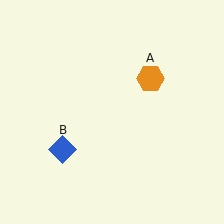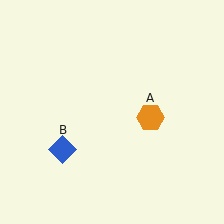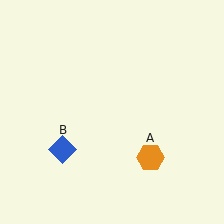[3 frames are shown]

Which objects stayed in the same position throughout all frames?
Blue diamond (object B) remained stationary.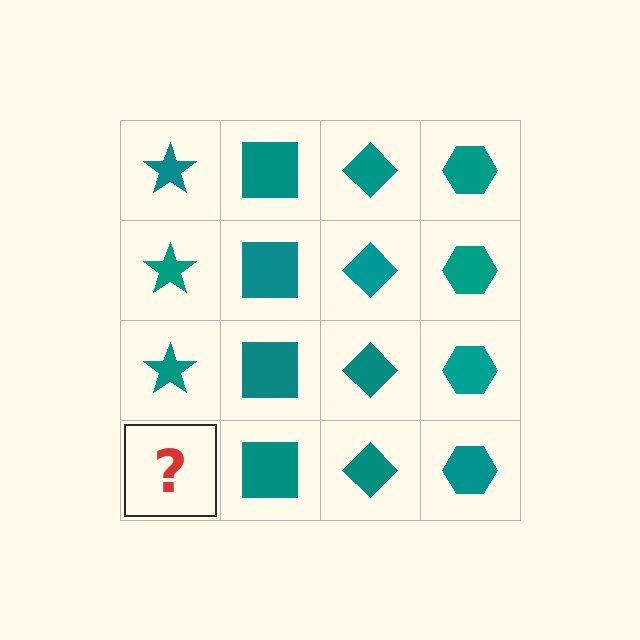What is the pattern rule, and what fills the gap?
The rule is that each column has a consistent shape. The gap should be filled with a teal star.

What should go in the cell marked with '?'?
The missing cell should contain a teal star.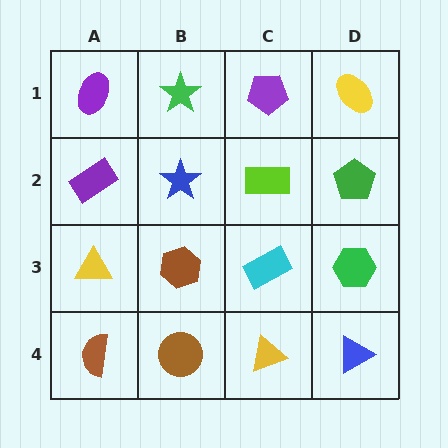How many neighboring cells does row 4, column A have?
2.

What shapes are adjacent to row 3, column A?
A purple rectangle (row 2, column A), a brown semicircle (row 4, column A), a brown hexagon (row 3, column B).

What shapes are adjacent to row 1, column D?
A green pentagon (row 2, column D), a purple pentagon (row 1, column C).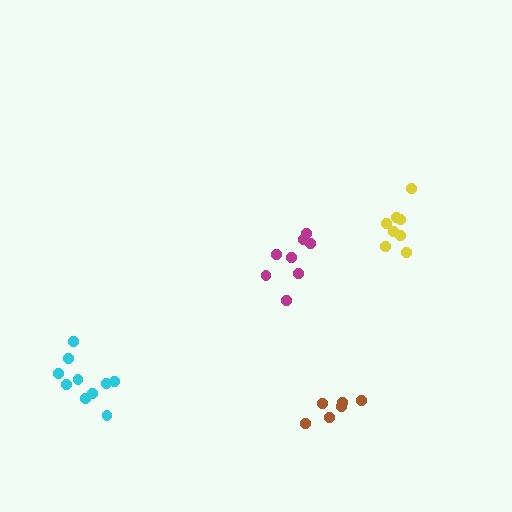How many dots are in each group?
Group 1: 6 dots, Group 2: 10 dots, Group 3: 8 dots, Group 4: 8 dots (32 total).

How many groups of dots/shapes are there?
There are 4 groups.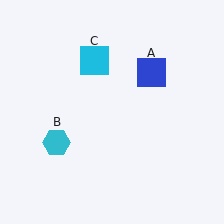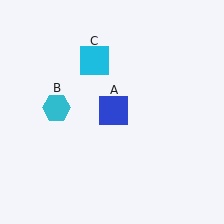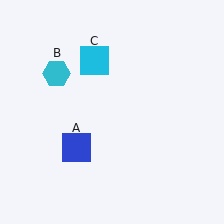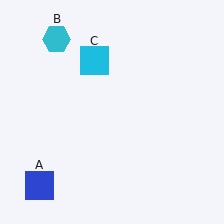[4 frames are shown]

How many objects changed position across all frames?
2 objects changed position: blue square (object A), cyan hexagon (object B).